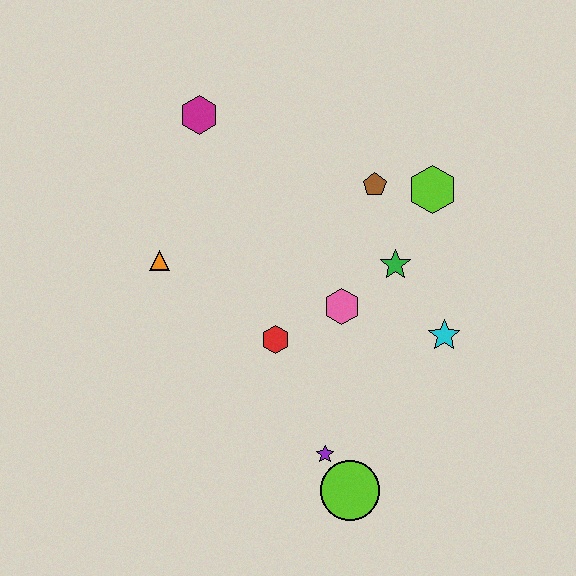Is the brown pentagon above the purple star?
Yes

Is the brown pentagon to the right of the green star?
No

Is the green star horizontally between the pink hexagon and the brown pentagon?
No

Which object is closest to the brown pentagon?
The lime hexagon is closest to the brown pentagon.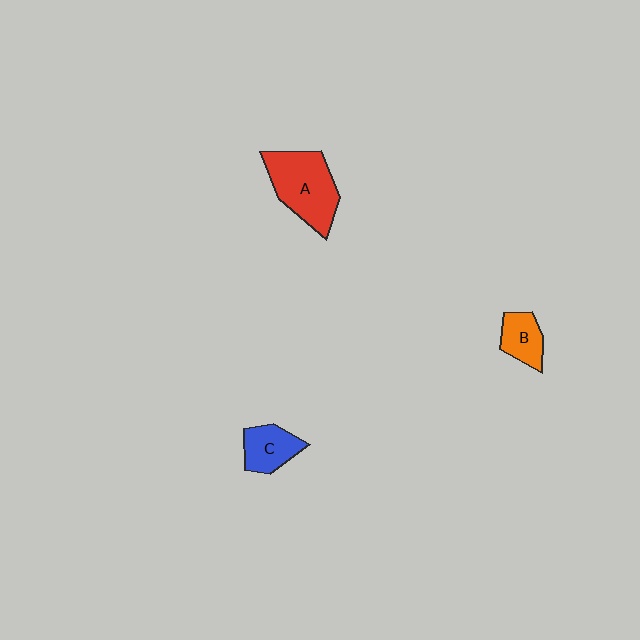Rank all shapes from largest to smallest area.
From largest to smallest: A (red), C (blue), B (orange).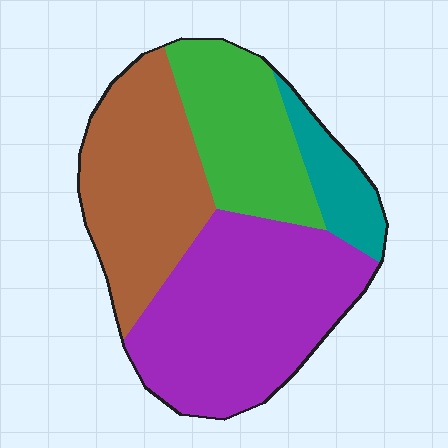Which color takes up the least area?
Teal, at roughly 10%.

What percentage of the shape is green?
Green covers around 20% of the shape.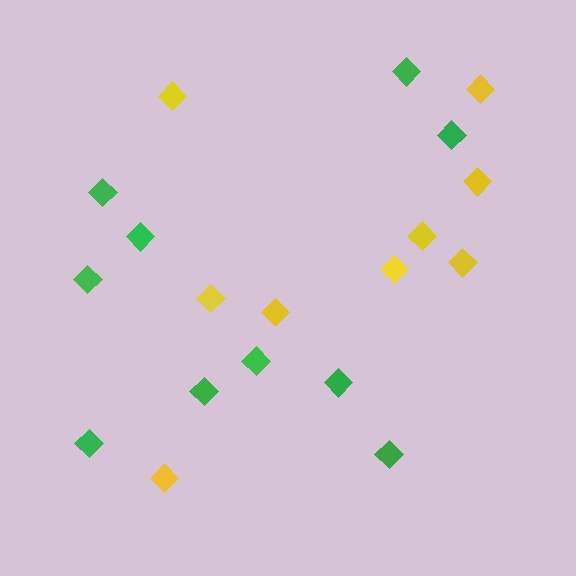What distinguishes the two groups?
There are 2 groups: one group of yellow diamonds (9) and one group of green diamonds (10).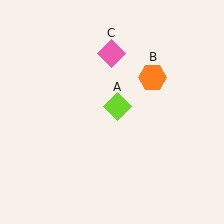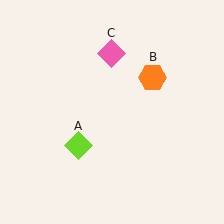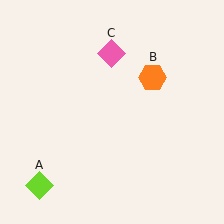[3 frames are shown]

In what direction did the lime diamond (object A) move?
The lime diamond (object A) moved down and to the left.